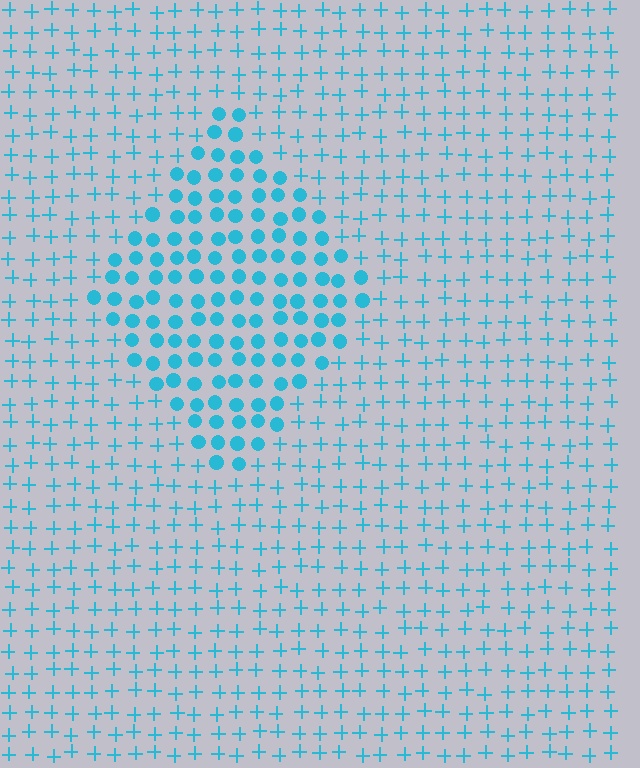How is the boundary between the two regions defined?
The boundary is defined by a change in element shape: circles inside vs. plus signs outside. All elements share the same color and spacing.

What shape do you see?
I see a diamond.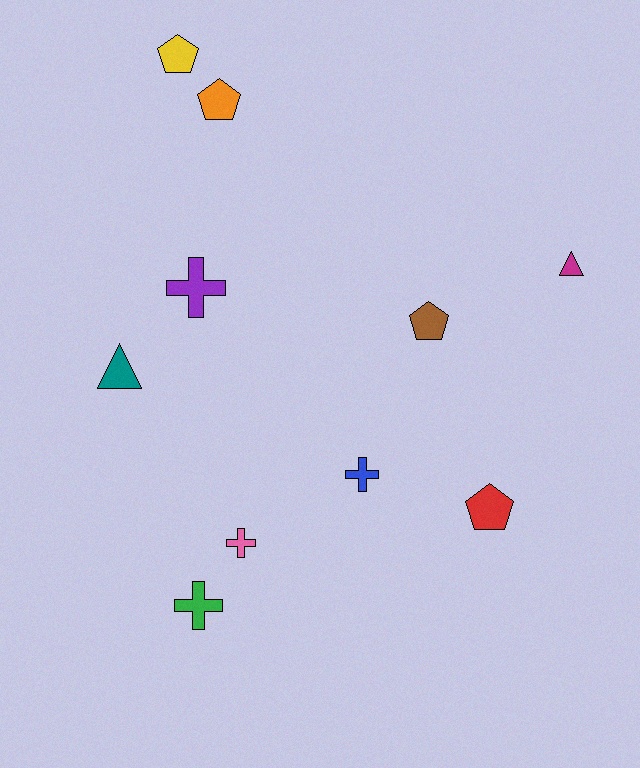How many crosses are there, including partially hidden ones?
There are 4 crosses.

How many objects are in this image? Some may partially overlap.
There are 10 objects.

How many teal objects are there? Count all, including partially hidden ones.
There is 1 teal object.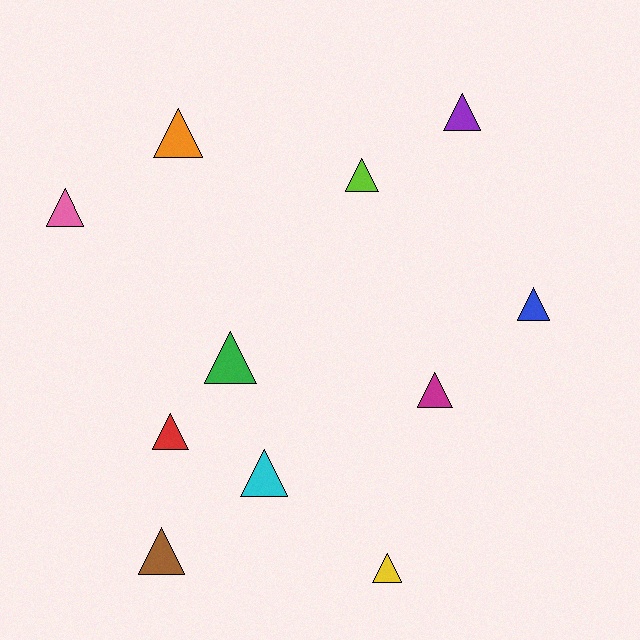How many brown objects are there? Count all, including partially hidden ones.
There is 1 brown object.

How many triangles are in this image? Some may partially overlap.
There are 11 triangles.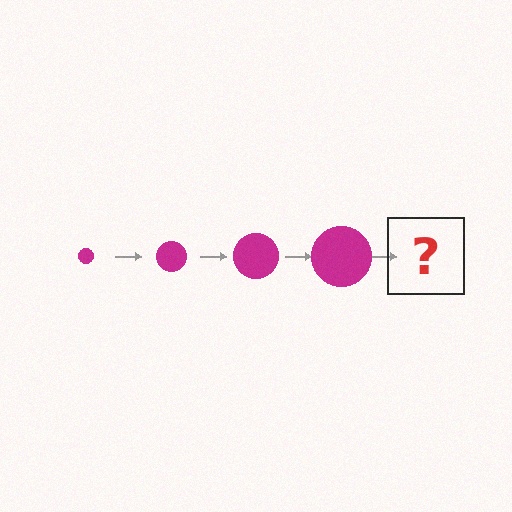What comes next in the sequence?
The next element should be a magenta circle, larger than the previous one.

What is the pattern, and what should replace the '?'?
The pattern is that the circle gets progressively larger each step. The '?' should be a magenta circle, larger than the previous one.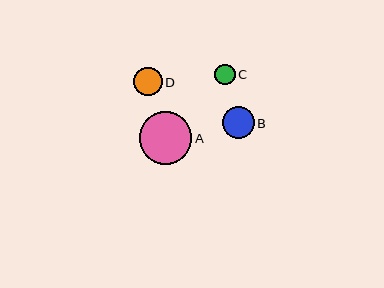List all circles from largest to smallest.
From largest to smallest: A, B, D, C.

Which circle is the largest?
Circle A is the largest with a size of approximately 52 pixels.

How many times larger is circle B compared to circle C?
Circle B is approximately 1.5 times the size of circle C.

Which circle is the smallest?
Circle C is the smallest with a size of approximately 21 pixels.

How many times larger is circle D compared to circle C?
Circle D is approximately 1.4 times the size of circle C.